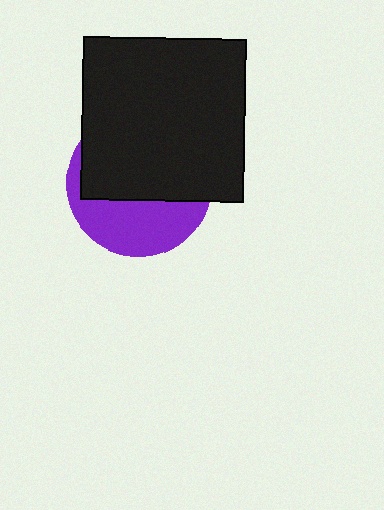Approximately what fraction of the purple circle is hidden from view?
Roughly 61% of the purple circle is hidden behind the black square.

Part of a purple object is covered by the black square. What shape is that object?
It is a circle.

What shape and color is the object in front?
The object in front is a black square.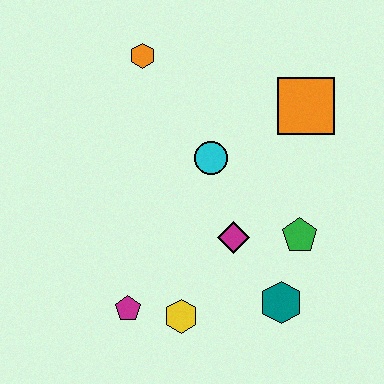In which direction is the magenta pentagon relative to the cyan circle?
The magenta pentagon is below the cyan circle.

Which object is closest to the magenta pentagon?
The yellow hexagon is closest to the magenta pentagon.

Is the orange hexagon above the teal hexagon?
Yes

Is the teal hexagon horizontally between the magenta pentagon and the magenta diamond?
No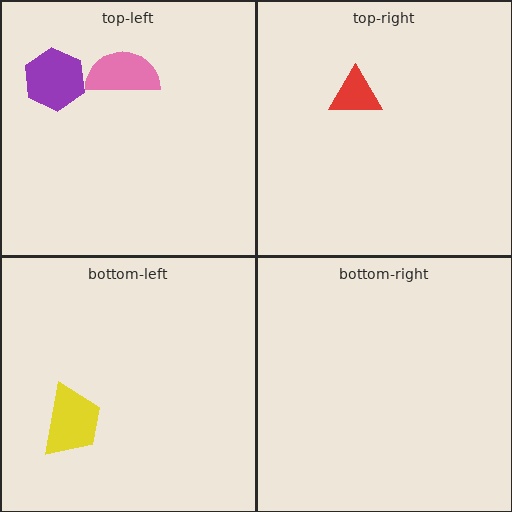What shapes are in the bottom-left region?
The yellow trapezoid.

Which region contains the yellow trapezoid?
The bottom-left region.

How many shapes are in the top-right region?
1.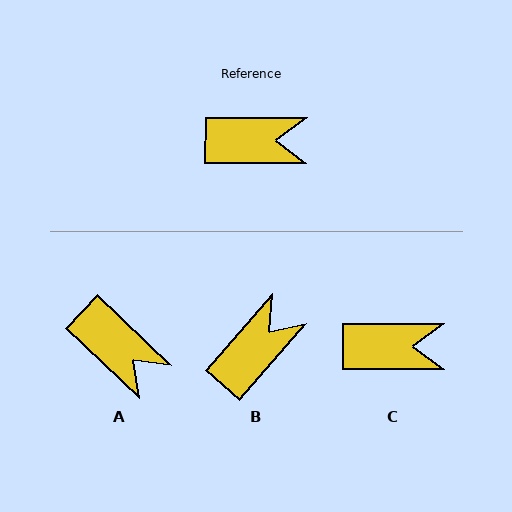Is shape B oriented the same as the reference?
No, it is off by about 49 degrees.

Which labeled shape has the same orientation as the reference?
C.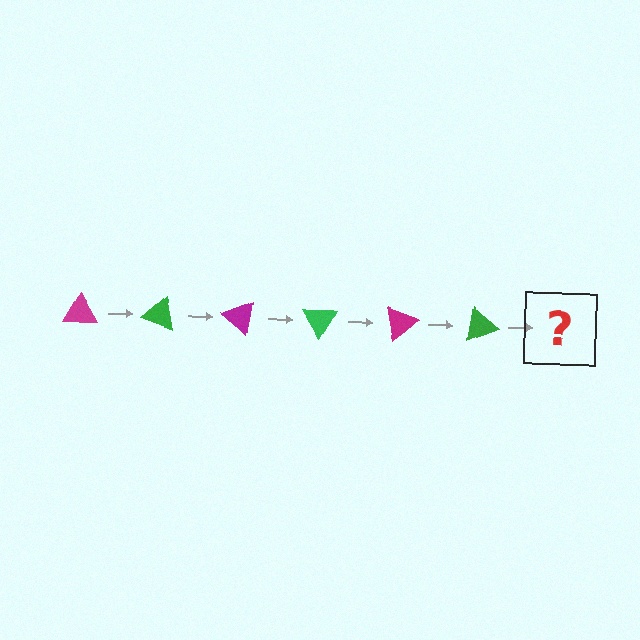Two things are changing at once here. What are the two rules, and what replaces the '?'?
The two rules are that it rotates 20 degrees each step and the color cycles through magenta and green. The '?' should be a magenta triangle, rotated 120 degrees from the start.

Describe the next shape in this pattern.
It should be a magenta triangle, rotated 120 degrees from the start.